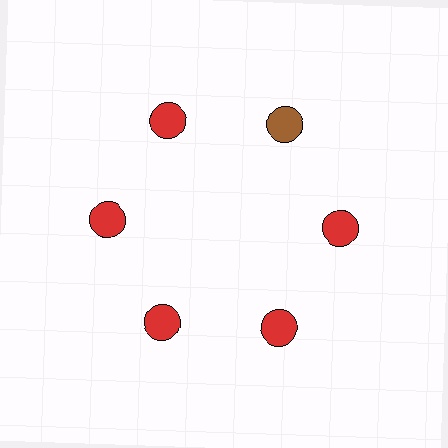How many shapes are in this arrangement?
There are 6 shapes arranged in a ring pattern.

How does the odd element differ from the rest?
It has a different color: brown instead of red.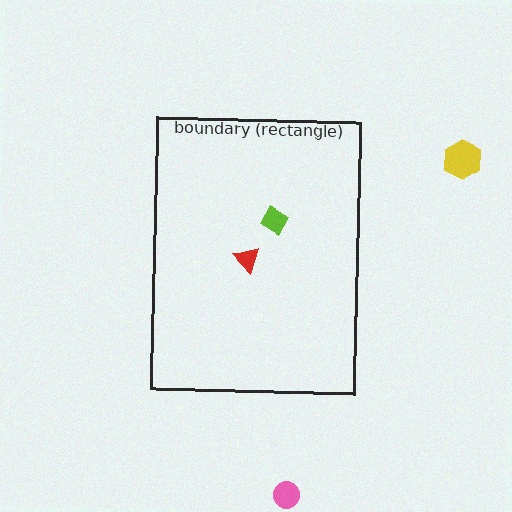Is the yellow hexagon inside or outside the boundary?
Outside.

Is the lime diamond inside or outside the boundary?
Inside.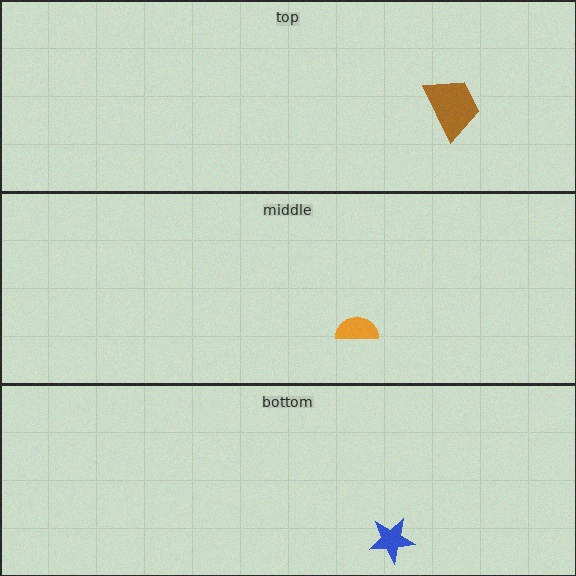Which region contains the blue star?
The bottom region.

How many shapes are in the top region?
1.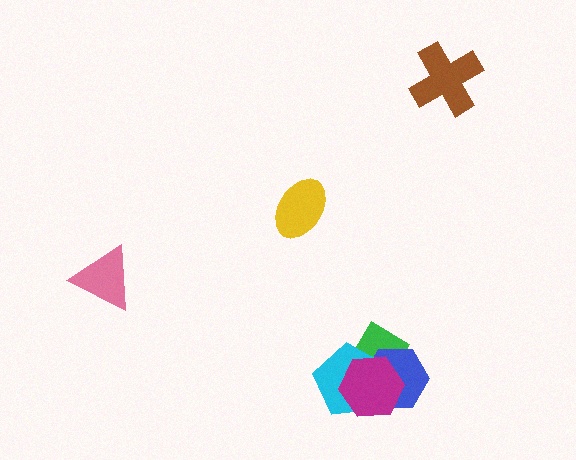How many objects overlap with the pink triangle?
0 objects overlap with the pink triangle.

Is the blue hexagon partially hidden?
Yes, it is partially covered by another shape.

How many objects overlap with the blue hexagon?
3 objects overlap with the blue hexagon.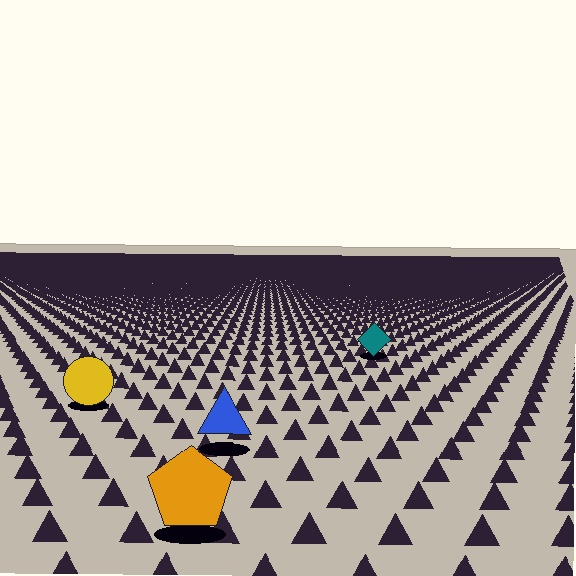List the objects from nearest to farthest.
From nearest to farthest: the orange pentagon, the blue triangle, the yellow circle, the teal diamond.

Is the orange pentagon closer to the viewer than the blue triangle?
Yes. The orange pentagon is closer — you can tell from the texture gradient: the ground texture is coarser near it.